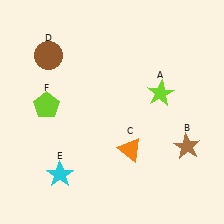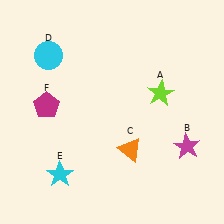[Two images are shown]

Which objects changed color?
B changed from brown to magenta. D changed from brown to cyan. F changed from lime to magenta.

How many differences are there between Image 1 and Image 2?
There are 3 differences between the two images.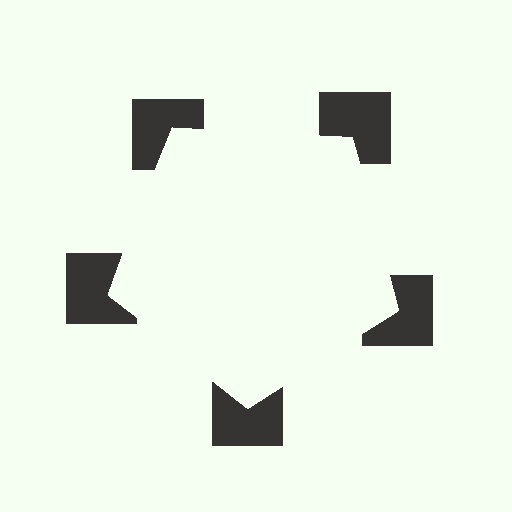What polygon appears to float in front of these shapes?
An illusory pentagon — its edges are inferred from the aligned wedge cuts in the notched squares, not physically drawn.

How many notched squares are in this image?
There are 5 — one at each vertex of the illusory pentagon.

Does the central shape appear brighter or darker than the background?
It typically appears slightly brighter than the background, even though no actual brightness change is drawn.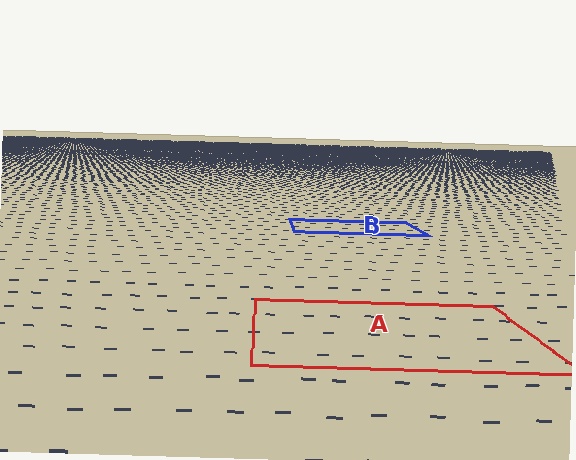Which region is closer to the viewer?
Region A is closer. The texture elements there are larger and more spread out.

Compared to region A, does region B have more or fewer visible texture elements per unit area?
Region B has more texture elements per unit area — they are packed more densely because it is farther away.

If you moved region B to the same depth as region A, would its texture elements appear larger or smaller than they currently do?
They would appear larger. At a closer depth, the same texture elements are projected at a bigger on-screen size.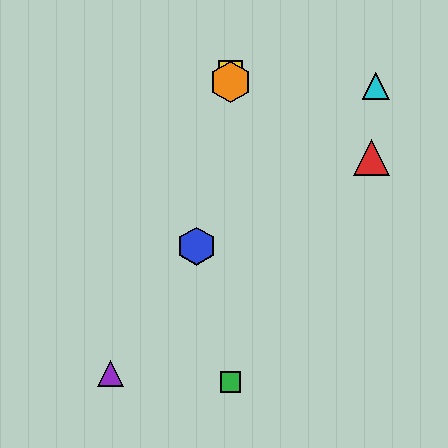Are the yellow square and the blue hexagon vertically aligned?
No, the yellow square is at x≈231 and the blue hexagon is at x≈196.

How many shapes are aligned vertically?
3 shapes (the green square, the yellow square, the orange hexagon) are aligned vertically.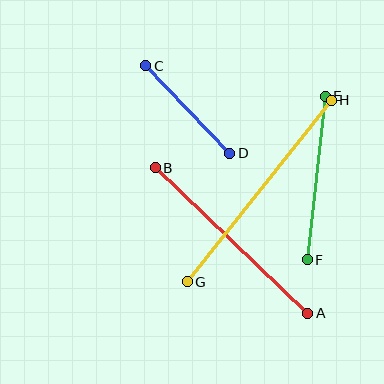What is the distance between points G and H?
The distance is approximately 232 pixels.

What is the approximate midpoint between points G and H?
The midpoint is at approximately (259, 191) pixels.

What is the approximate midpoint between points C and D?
The midpoint is at approximately (188, 109) pixels.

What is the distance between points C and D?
The distance is approximately 122 pixels.